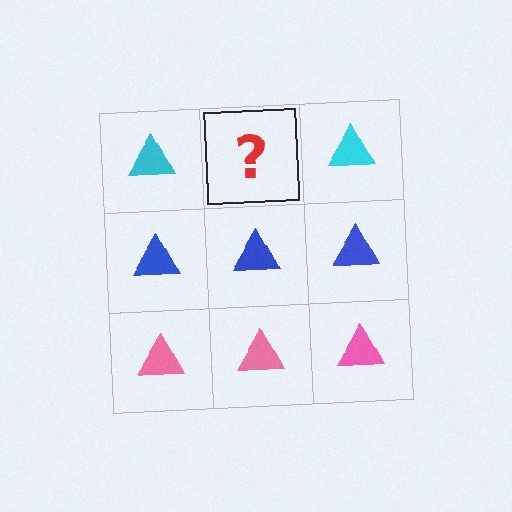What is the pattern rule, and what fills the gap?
The rule is that each row has a consistent color. The gap should be filled with a cyan triangle.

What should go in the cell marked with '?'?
The missing cell should contain a cyan triangle.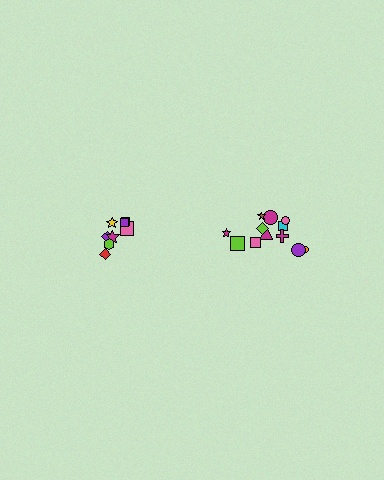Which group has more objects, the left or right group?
The right group.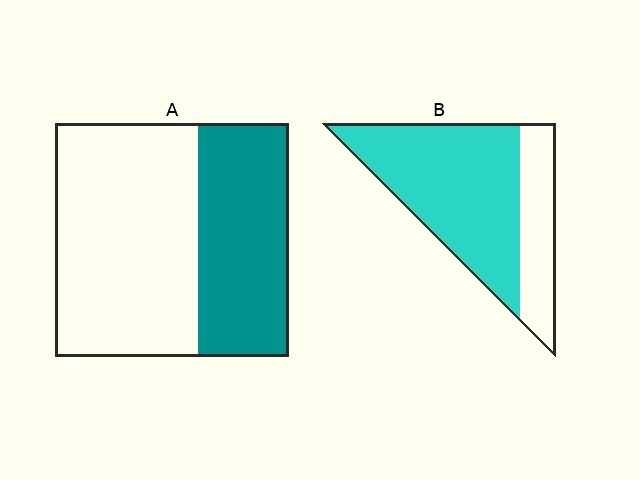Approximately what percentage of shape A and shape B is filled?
A is approximately 40% and B is approximately 70%.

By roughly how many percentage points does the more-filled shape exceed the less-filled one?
By roughly 35 percentage points (B over A).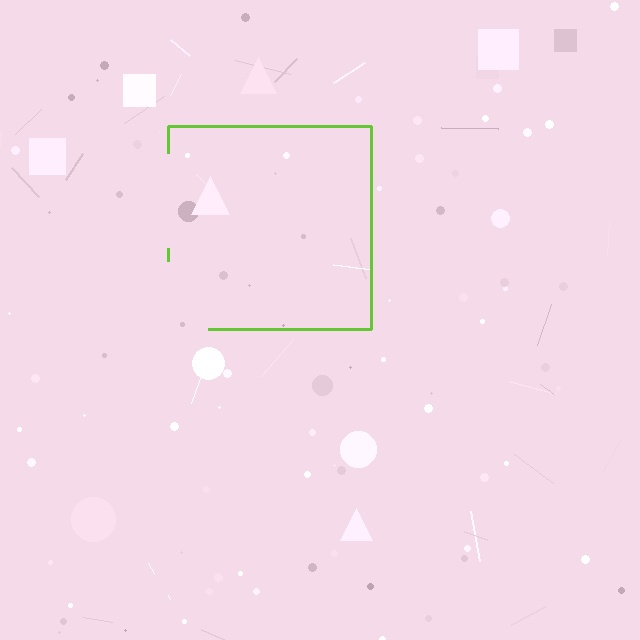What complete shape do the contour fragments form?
The contour fragments form a square.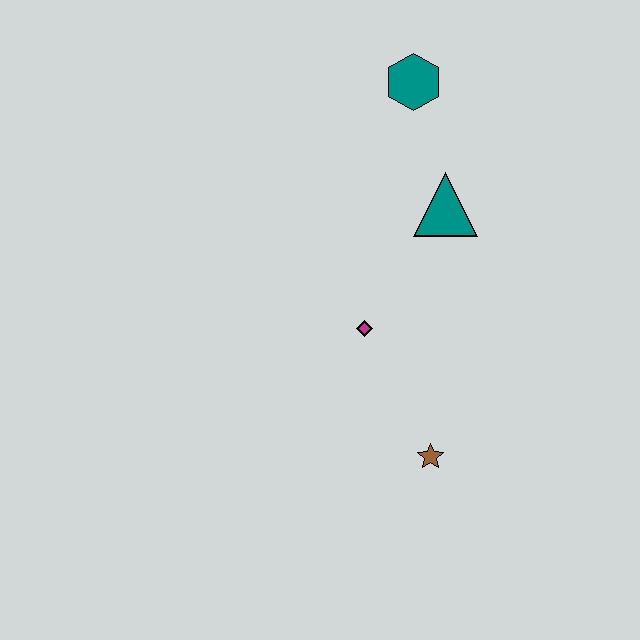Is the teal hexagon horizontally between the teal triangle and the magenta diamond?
Yes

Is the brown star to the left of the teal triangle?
Yes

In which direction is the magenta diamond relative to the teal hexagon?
The magenta diamond is below the teal hexagon.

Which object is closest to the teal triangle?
The teal hexagon is closest to the teal triangle.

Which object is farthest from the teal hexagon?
The brown star is farthest from the teal hexagon.